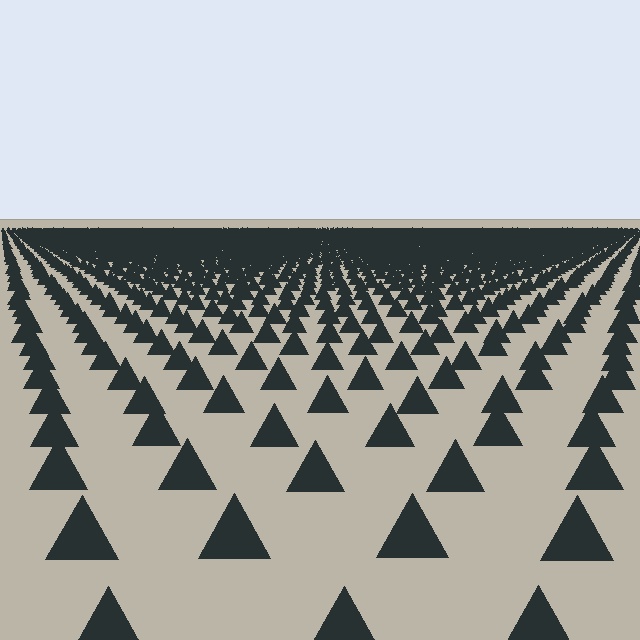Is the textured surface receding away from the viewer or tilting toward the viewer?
The surface is receding away from the viewer. Texture elements get smaller and denser toward the top.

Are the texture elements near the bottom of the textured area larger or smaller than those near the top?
Larger. Near the bottom, elements are closer to the viewer and appear at a bigger on-screen size.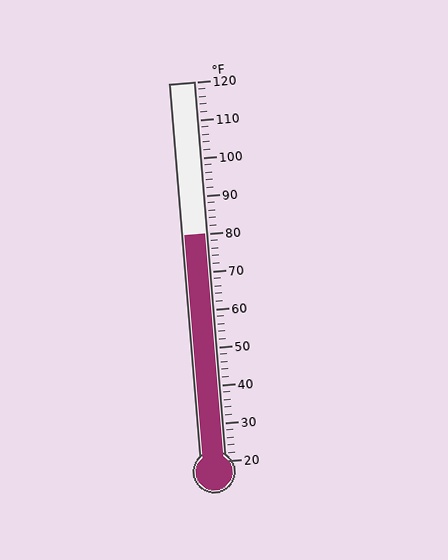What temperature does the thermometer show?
The thermometer shows approximately 80°F.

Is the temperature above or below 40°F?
The temperature is above 40°F.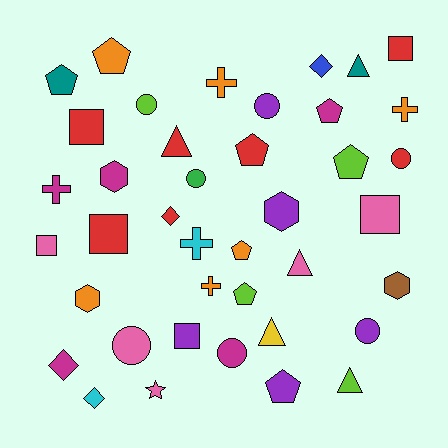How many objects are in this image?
There are 40 objects.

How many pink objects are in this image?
There are 5 pink objects.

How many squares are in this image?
There are 6 squares.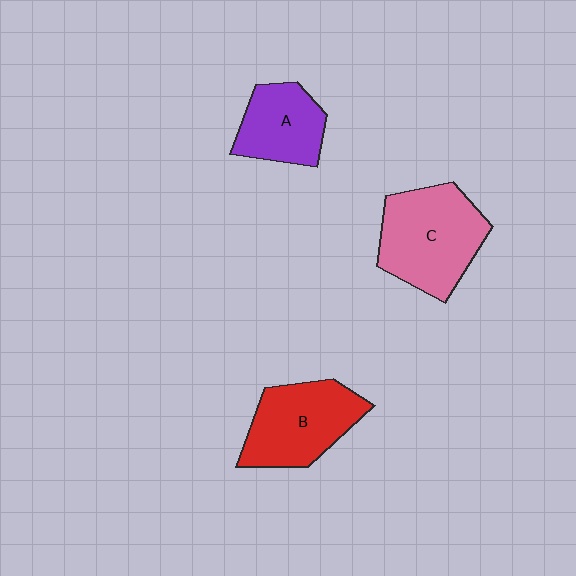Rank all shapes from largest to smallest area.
From largest to smallest: C (pink), B (red), A (purple).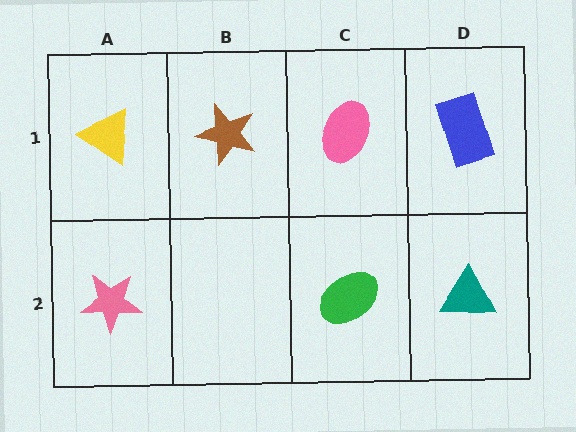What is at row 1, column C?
A pink ellipse.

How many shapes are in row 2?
3 shapes.